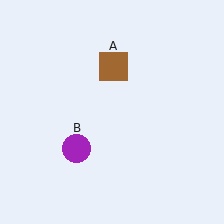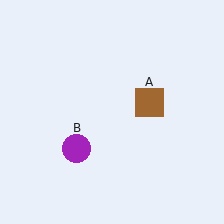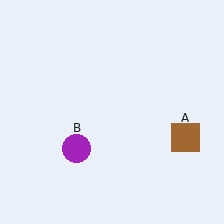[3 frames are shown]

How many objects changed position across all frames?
1 object changed position: brown square (object A).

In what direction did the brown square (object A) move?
The brown square (object A) moved down and to the right.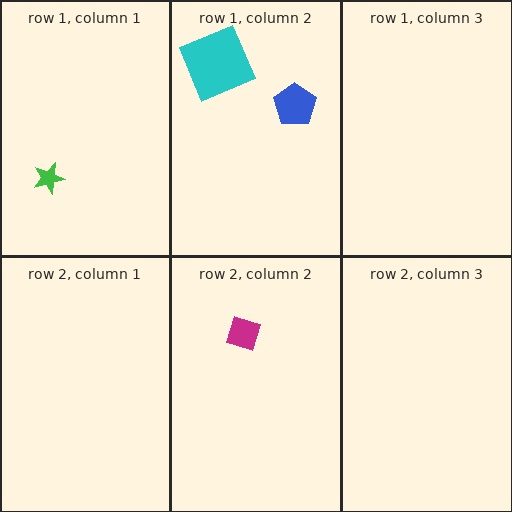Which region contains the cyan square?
The row 1, column 2 region.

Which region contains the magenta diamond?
The row 2, column 2 region.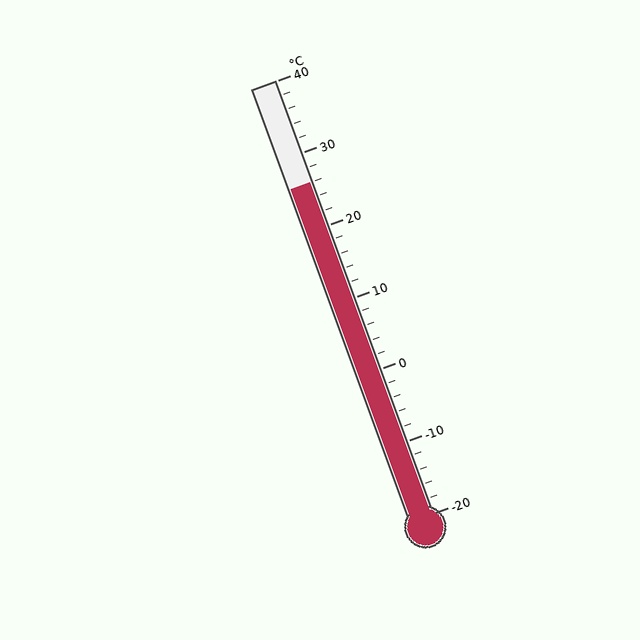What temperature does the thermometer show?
The thermometer shows approximately 26°C.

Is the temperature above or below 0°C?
The temperature is above 0°C.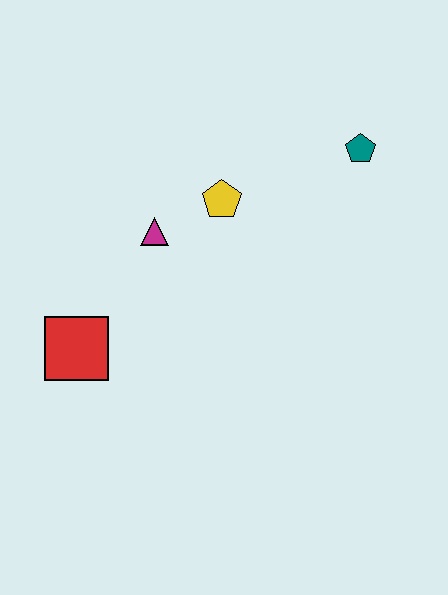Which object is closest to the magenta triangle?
The yellow pentagon is closest to the magenta triangle.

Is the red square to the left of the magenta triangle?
Yes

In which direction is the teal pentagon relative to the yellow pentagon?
The teal pentagon is to the right of the yellow pentagon.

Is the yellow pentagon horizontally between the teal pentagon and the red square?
Yes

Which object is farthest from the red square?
The teal pentagon is farthest from the red square.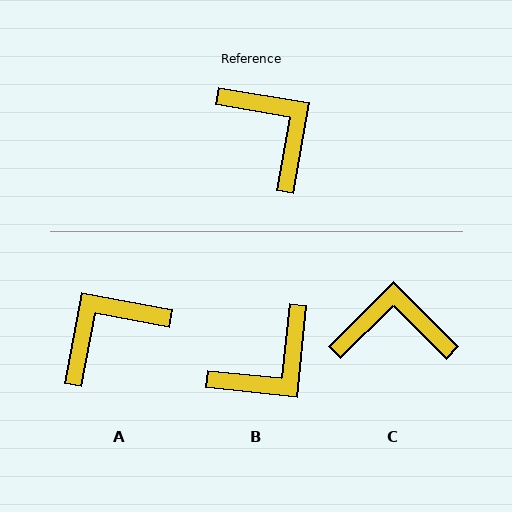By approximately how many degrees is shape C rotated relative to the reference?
Approximately 55 degrees counter-clockwise.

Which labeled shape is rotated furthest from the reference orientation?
A, about 89 degrees away.